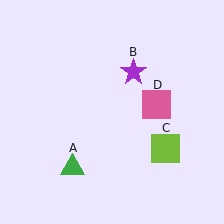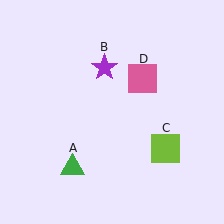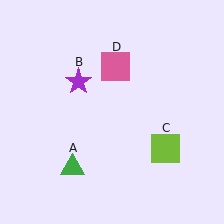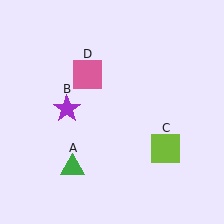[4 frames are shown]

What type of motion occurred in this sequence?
The purple star (object B), pink square (object D) rotated counterclockwise around the center of the scene.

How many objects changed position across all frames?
2 objects changed position: purple star (object B), pink square (object D).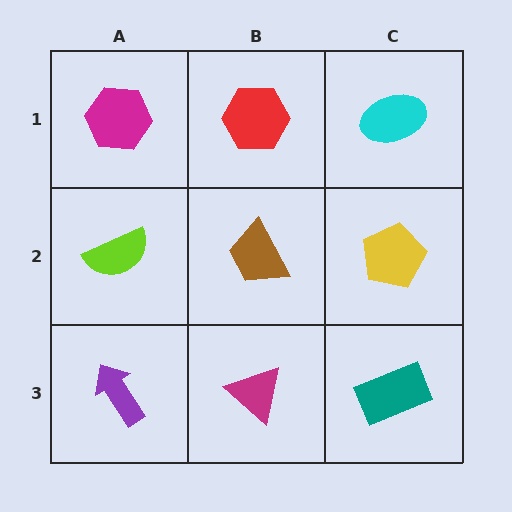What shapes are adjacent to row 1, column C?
A yellow pentagon (row 2, column C), a red hexagon (row 1, column B).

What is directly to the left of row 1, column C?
A red hexagon.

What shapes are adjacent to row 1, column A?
A lime semicircle (row 2, column A), a red hexagon (row 1, column B).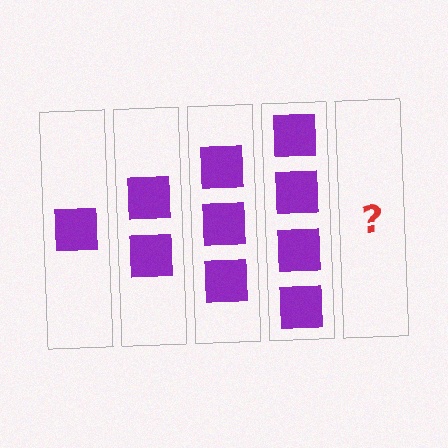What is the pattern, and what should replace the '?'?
The pattern is that each step adds one more square. The '?' should be 5 squares.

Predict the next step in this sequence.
The next step is 5 squares.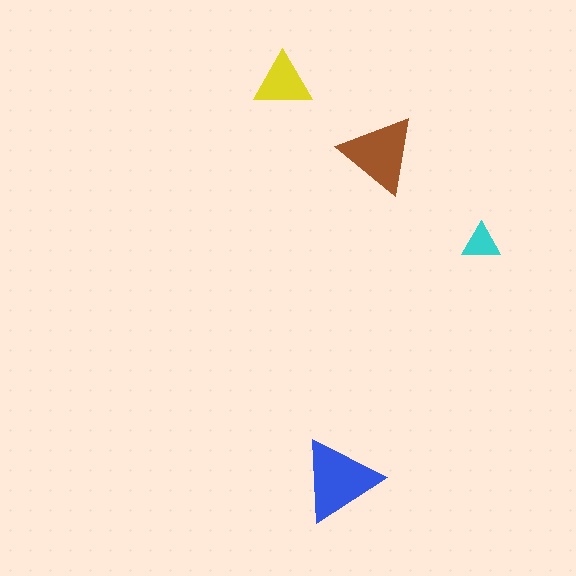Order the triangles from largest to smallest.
the blue one, the brown one, the yellow one, the cyan one.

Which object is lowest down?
The blue triangle is bottommost.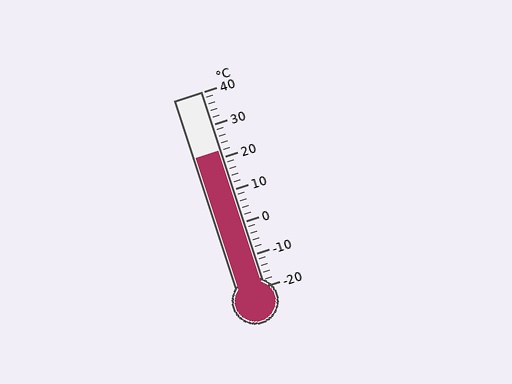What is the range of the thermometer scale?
The thermometer scale ranges from -20°C to 40°C.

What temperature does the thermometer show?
The thermometer shows approximately 22°C.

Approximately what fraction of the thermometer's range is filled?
The thermometer is filled to approximately 70% of its range.